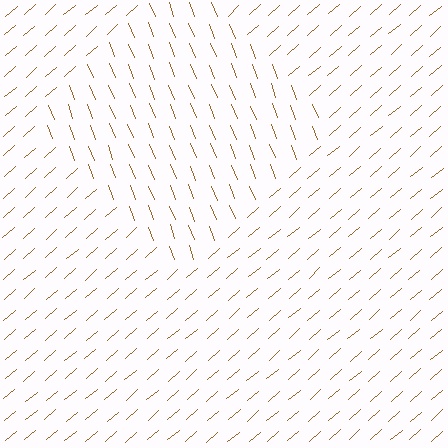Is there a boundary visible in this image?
Yes, there is a texture boundary formed by a change in line orientation.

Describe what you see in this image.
The image is filled with small brown line segments. A diamond region in the image has lines oriented differently from the surrounding lines, creating a visible texture boundary.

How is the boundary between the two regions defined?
The boundary is defined purely by a change in line orientation (approximately 70 degrees difference). All lines are the same color and thickness.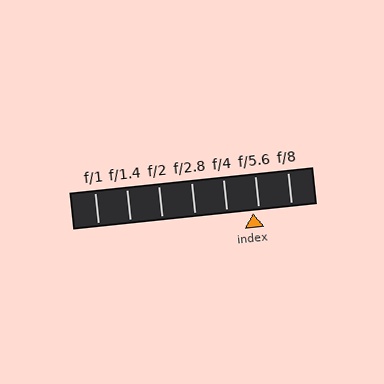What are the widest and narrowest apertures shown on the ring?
The widest aperture shown is f/1 and the narrowest is f/8.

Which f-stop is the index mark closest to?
The index mark is closest to f/5.6.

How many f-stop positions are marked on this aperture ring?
There are 7 f-stop positions marked.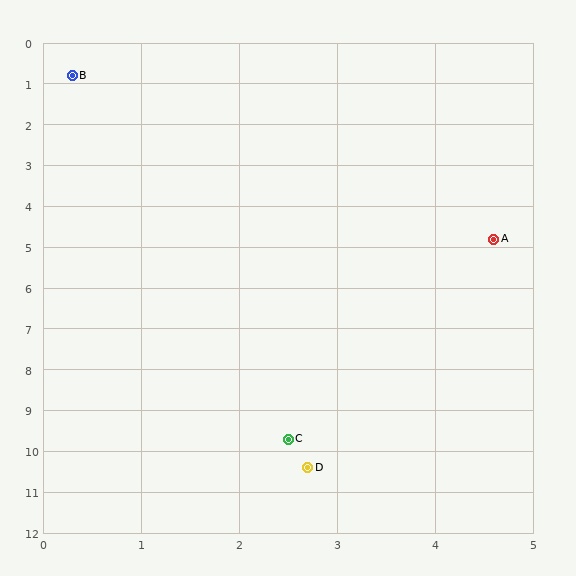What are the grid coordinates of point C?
Point C is at approximately (2.5, 9.7).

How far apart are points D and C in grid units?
Points D and C are about 0.7 grid units apart.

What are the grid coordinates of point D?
Point D is at approximately (2.7, 10.4).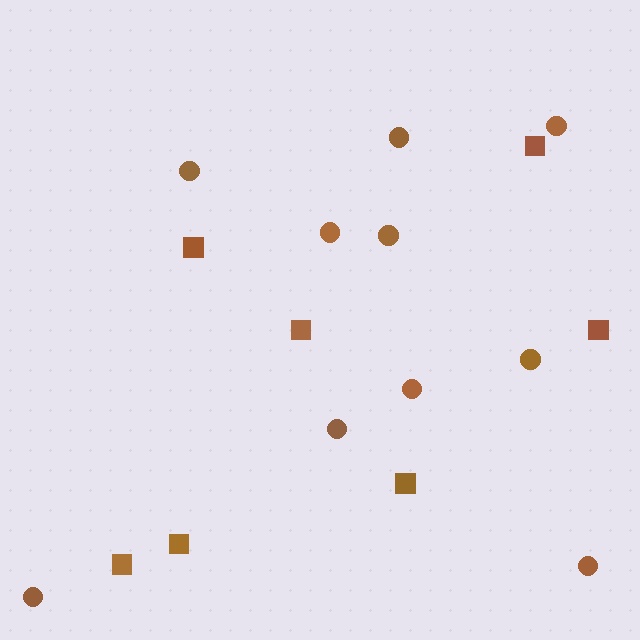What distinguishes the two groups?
There are 2 groups: one group of squares (7) and one group of circles (10).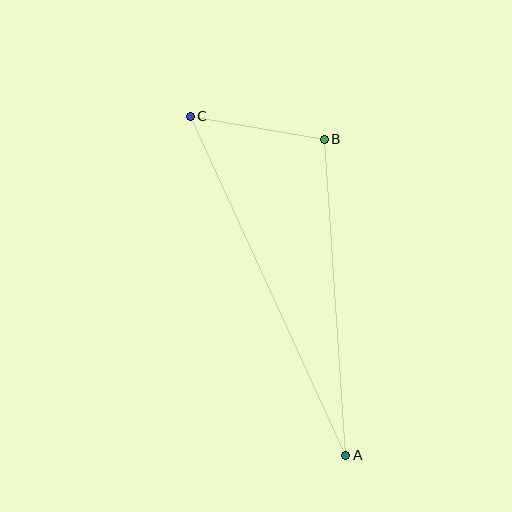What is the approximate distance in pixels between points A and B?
The distance between A and B is approximately 317 pixels.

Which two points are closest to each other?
Points B and C are closest to each other.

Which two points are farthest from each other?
Points A and C are farthest from each other.